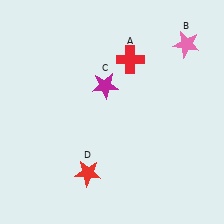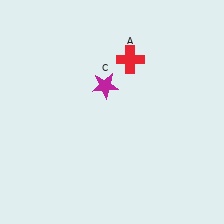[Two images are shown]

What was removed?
The red star (D), the pink star (B) were removed in Image 2.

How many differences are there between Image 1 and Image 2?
There are 2 differences between the two images.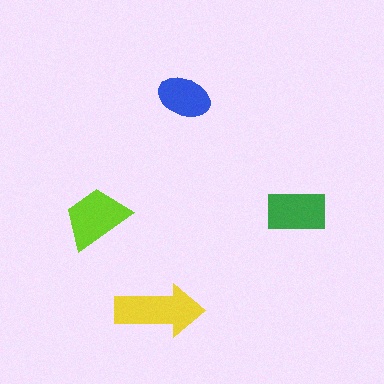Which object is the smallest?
The blue ellipse.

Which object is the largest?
The yellow arrow.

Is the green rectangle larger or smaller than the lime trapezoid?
Smaller.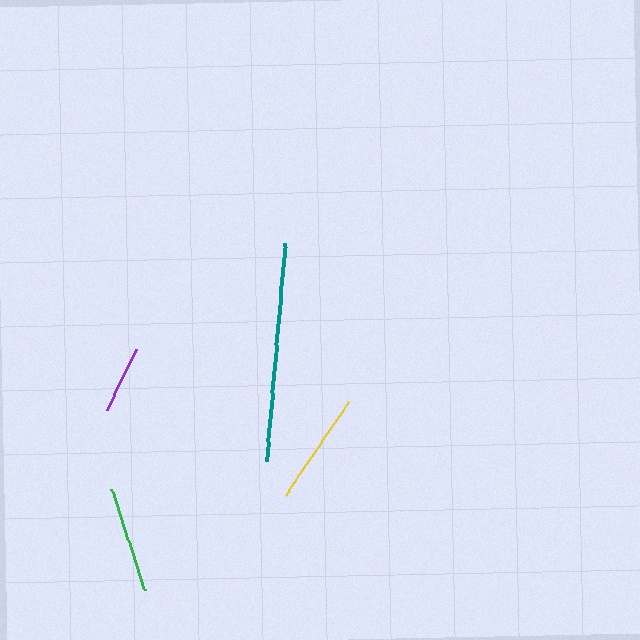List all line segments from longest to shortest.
From longest to shortest: teal, yellow, green, purple.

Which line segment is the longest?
The teal line is the longest at approximately 219 pixels.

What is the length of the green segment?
The green segment is approximately 106 pixels long.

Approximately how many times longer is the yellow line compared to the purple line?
The yellow line is approximately 1.7 times the length of the purple line.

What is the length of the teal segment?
The teal segment is approximately 219 pixels long.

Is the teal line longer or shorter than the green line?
The teal line is longer than the green line.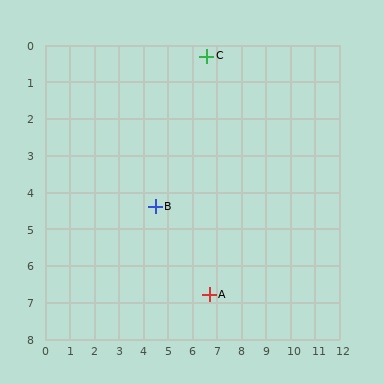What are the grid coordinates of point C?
Point C is at approximately (6.6, 0.3).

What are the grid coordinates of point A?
Point A is at approximately (6.7, 6.8).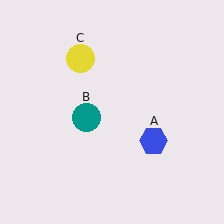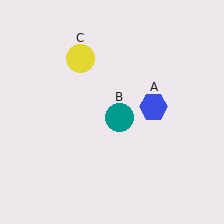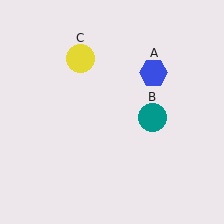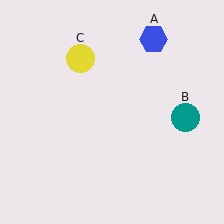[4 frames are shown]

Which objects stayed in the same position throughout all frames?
Yellow circle (object C) remained stationary.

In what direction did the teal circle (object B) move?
The teal circle (object B) moved right.